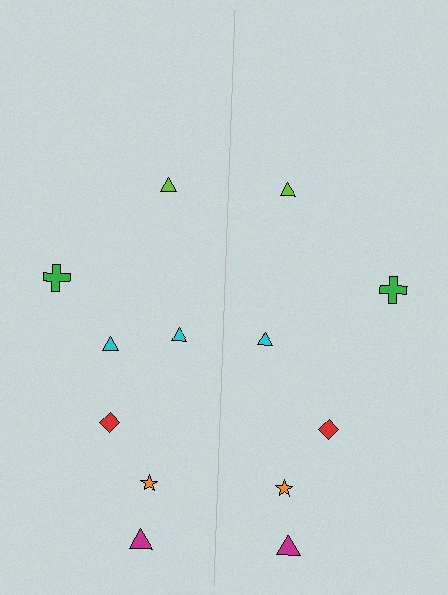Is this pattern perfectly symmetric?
No, the pattern is not perfectly symmetric. A cyan triangle is missing from the right side.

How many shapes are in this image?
There are 13 shapes in this image.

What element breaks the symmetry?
A cyan triangle is missing from the right side.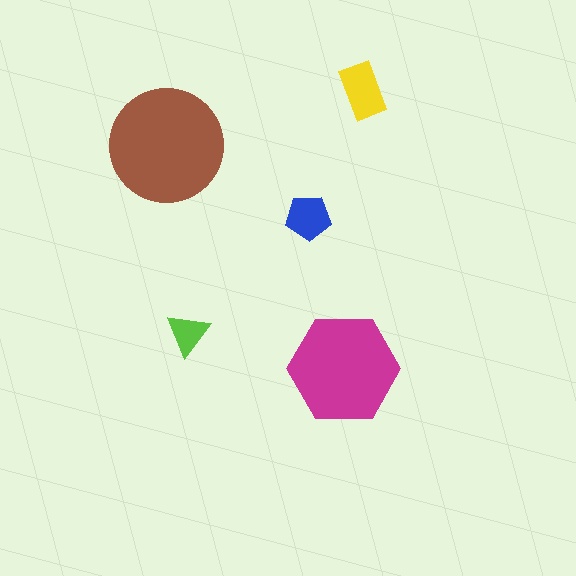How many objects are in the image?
There are 5 objects in the image.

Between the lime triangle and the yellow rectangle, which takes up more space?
The yellow rectangle.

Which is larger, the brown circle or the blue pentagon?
The brown circle.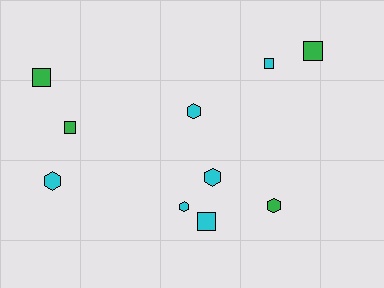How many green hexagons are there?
There is 1 green hexagon.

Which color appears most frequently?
Cyan, with 6 objects.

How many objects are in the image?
There are 10 objects.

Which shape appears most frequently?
Hexagon, with 5 objects.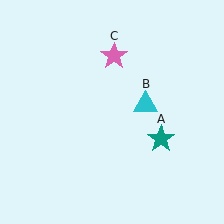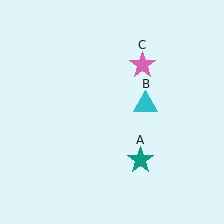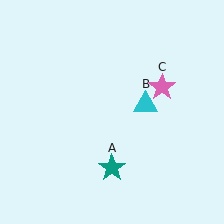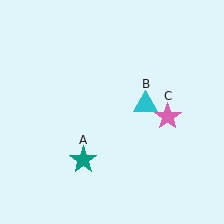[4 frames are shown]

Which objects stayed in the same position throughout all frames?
Cyan triangle (object B) remained stationary.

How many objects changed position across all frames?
2 objects changed position: teal star (object A), pink star (object C).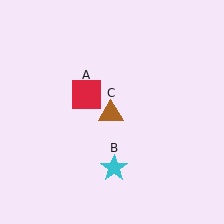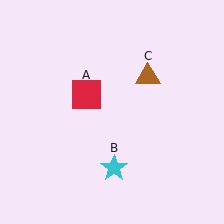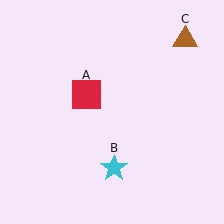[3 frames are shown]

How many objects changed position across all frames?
1 object changed position: brown triangle (object C).